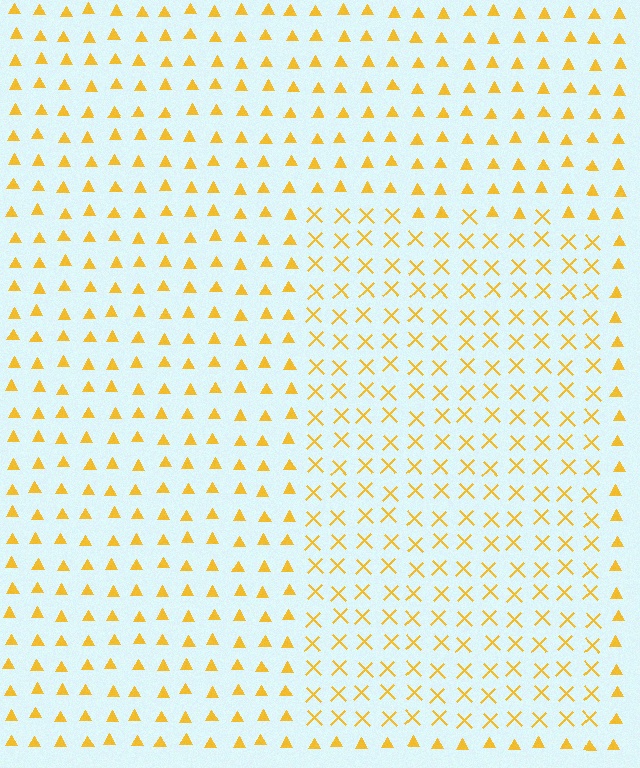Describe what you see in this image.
The image is filled with small yellow elements arranged in a uniform grid. A rectangle-shaped region contains X marks, while the surrounding area contains triangles. The boundary is defined purely by the change in element shape.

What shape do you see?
I see a rectangle.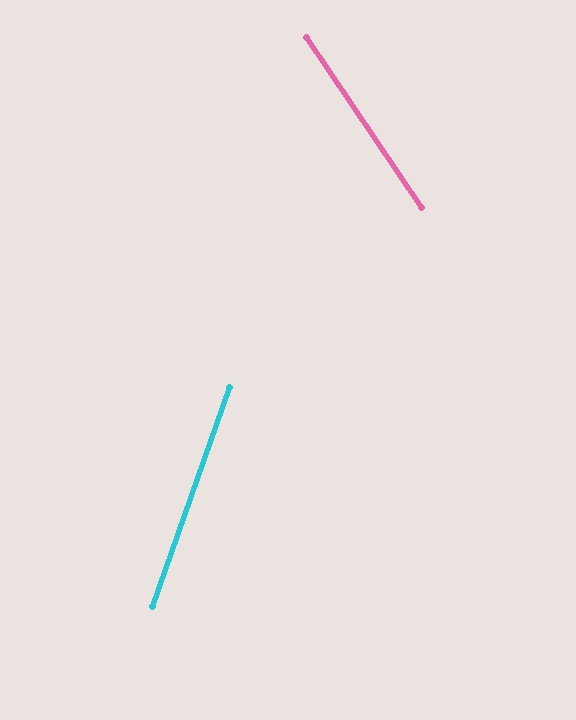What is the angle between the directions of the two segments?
Approximately 53 degrees.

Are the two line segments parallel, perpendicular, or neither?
Neither parallel nor perpendicular — they differ by about 53°.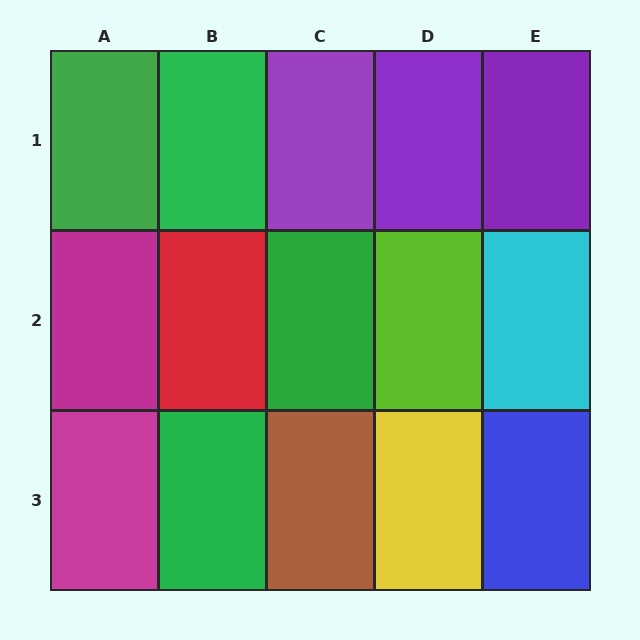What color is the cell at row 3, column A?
Magenta.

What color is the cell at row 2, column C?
Green.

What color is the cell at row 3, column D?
Yellow.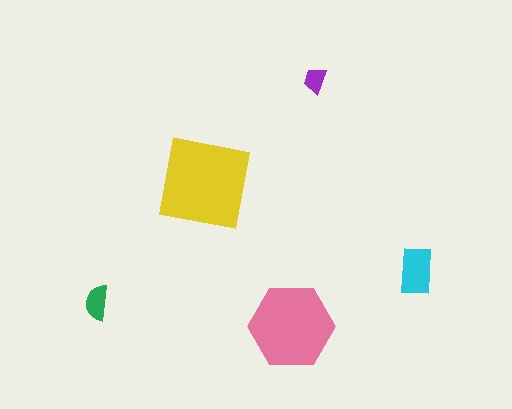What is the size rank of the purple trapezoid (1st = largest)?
5th.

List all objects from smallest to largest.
The purple trapezoid, the green semicircle, the cyan rectangle, the pink hexagon, the yellow square.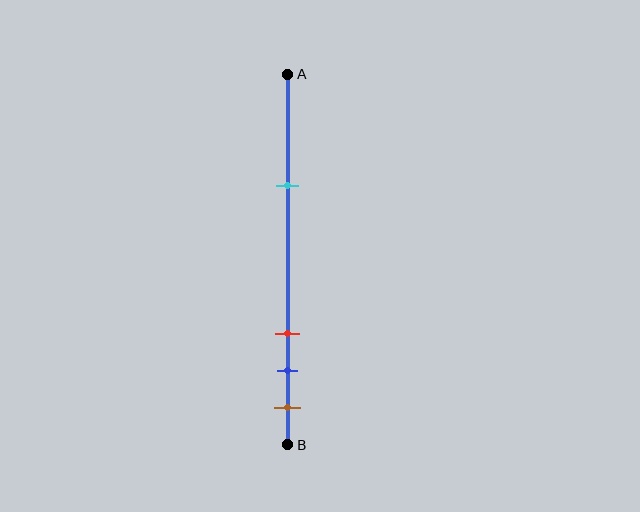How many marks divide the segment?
There are 4 marks dividing the segment.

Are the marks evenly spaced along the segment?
No, the marks are not evenly spaced.